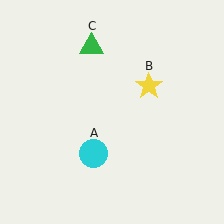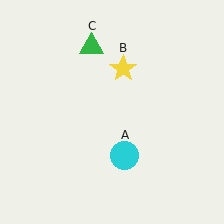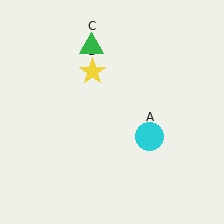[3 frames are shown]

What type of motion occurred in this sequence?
The cyan circle (object A), yellow star (object B) rotated counterclockwise around the center of the scene.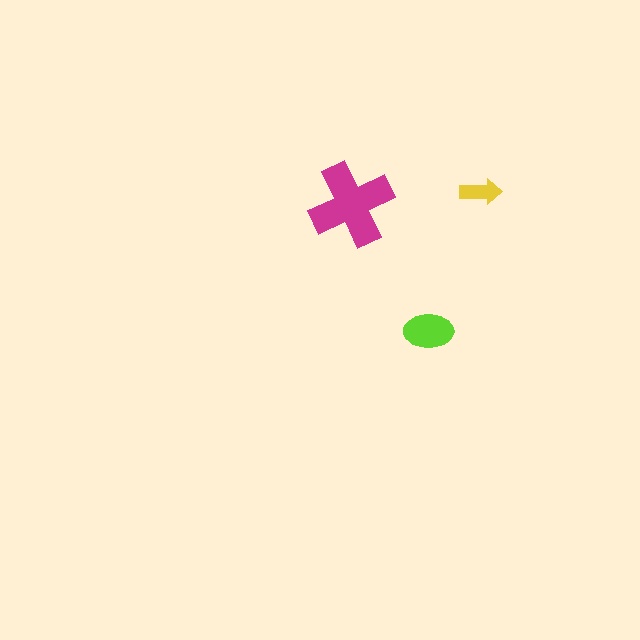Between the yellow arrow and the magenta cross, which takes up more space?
The magenta cross.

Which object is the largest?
The magenta cross.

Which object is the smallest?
The yellow arrow.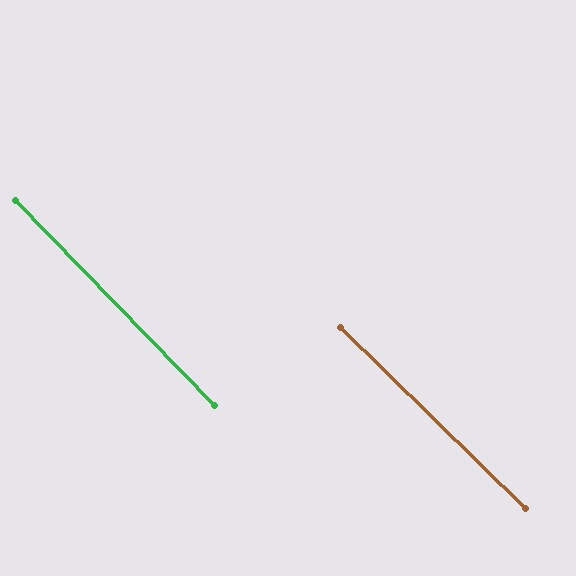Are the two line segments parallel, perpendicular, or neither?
Parallel — their directions differ by only 1.6°.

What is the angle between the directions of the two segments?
Approximately 2 degrees.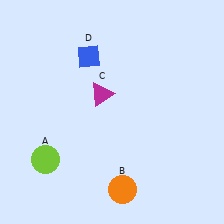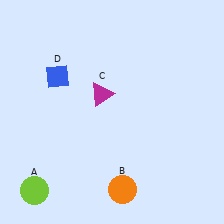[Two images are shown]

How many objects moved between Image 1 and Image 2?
2 objects moved between the two images.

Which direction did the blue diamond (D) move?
The blue diamond (D) moved left.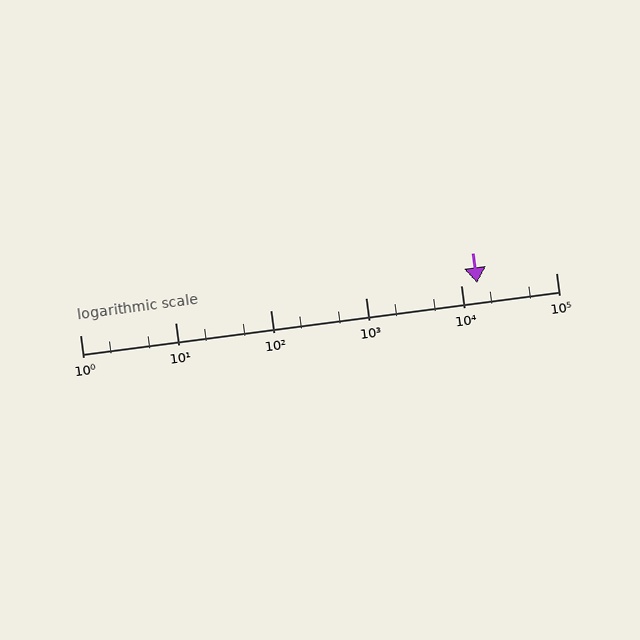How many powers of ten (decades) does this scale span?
The scale spans 5 decades, from 1 to 100000.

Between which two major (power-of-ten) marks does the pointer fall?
The pointer is between 10000 and 100000.